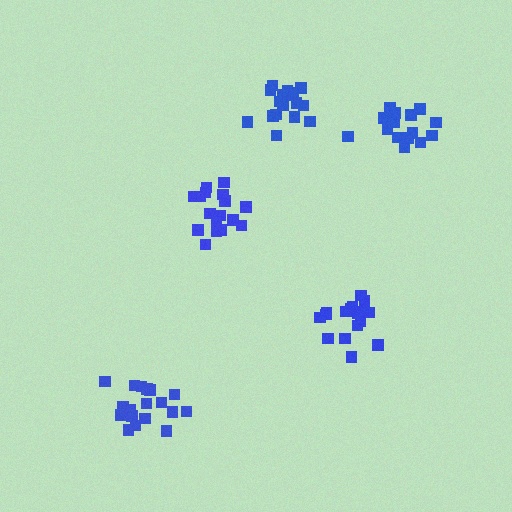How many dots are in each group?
Group 1: 17 dots, Group 2: 17 dots, Group 3: 17 dots, Group 4: 19 dots, Group 5: 16 dots (86 total).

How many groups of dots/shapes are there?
There are 5 groups.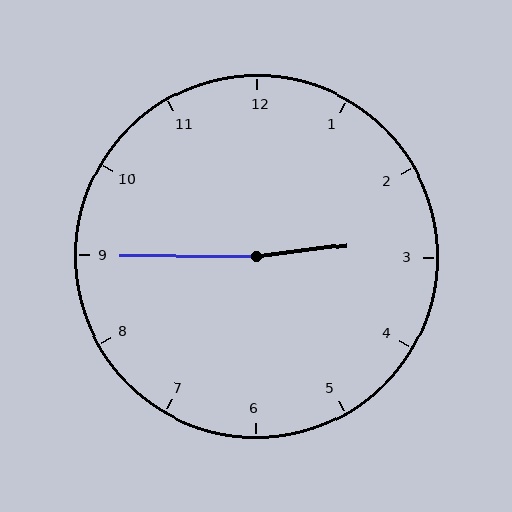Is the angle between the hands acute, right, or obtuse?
It is obtuse.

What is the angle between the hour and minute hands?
Approximately 172 degrees.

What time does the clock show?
2:45.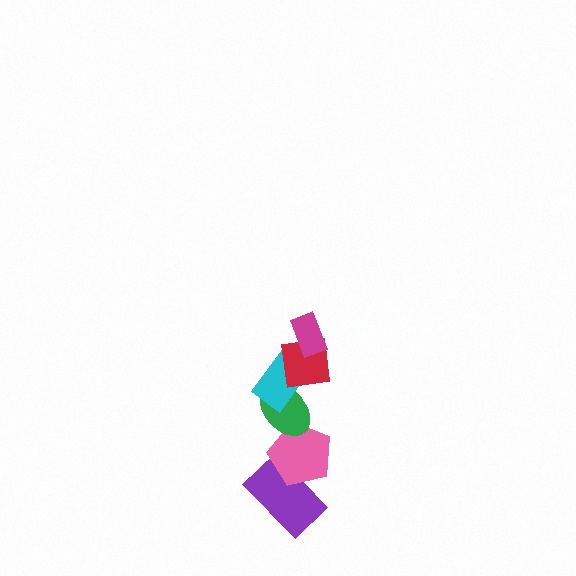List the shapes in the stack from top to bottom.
From top to bottom: the magenta rectangle, the red square, the cyan rectangle, the green ellipse, the pink pentagon, the purple rectangle.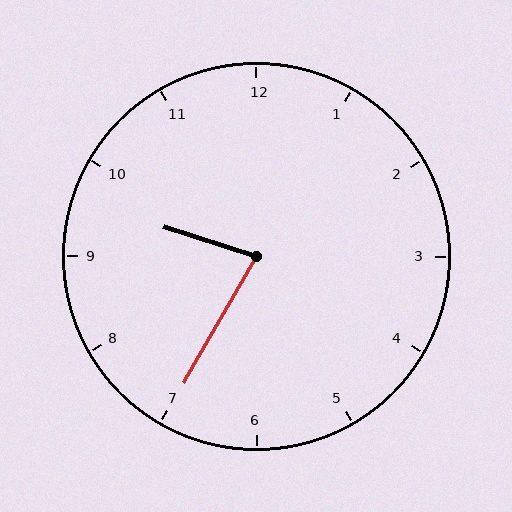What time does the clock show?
9:35.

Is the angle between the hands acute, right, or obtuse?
It is acute.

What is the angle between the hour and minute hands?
Approximately 78 degrees.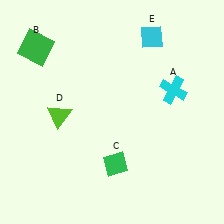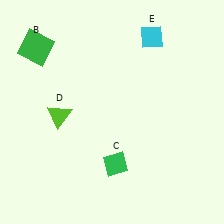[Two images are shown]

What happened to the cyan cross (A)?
The cyan cross (A) was removed in Image 2. It was in the top-right area of Image 1.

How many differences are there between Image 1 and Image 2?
There is 1 difference between the two images.